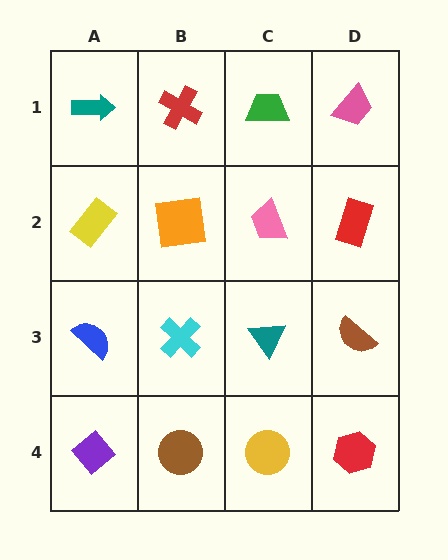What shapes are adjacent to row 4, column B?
A cyan cross (row 3, column B), a purple diamond (row 4, column A), a yellow circle (row 4, column C).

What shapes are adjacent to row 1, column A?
A yellow rectangle (row 2, column A), a red cross (row 1, column B).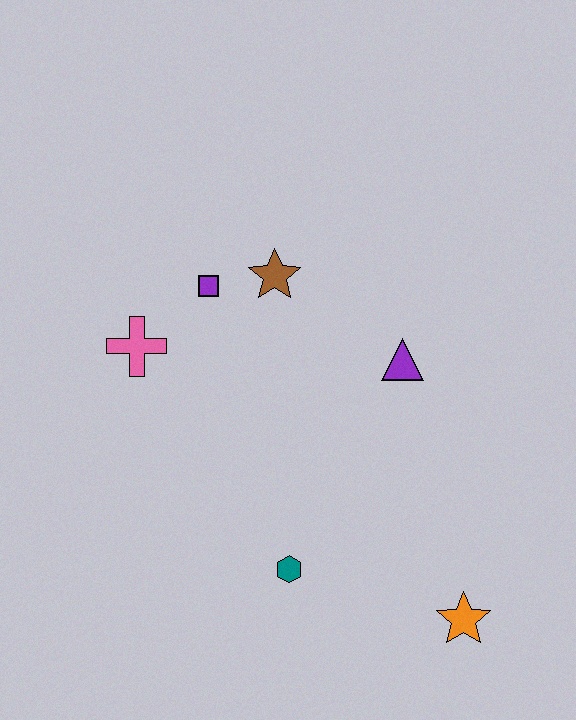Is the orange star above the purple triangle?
No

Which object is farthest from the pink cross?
The orange star is farthest from the pink cross.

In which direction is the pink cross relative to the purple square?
The pink cross is to the left of the purple square.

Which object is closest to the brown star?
The purple square is closest to the brown star.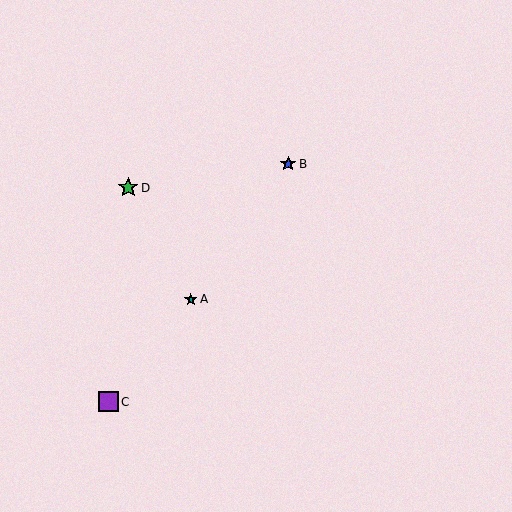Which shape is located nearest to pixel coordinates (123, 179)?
The green star (labeled D) at (128, 188) is nearest to that location.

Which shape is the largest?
The green star (labeled D) is the largest.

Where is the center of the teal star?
The center of the teal star is at (191, 299).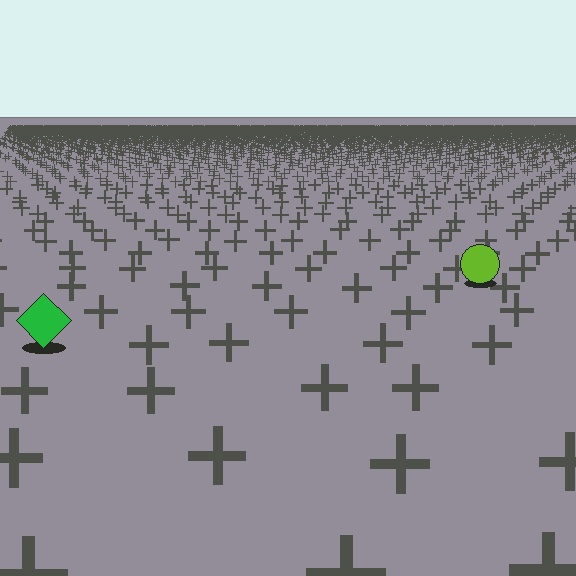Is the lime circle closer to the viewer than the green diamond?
No. The green diamond is closer — you can tell from the texture gradient: the ground texture is coarser near it.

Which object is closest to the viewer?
The green diamond is closest. The texture marks near it are larger and more spread out.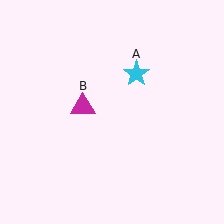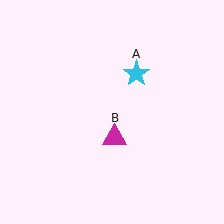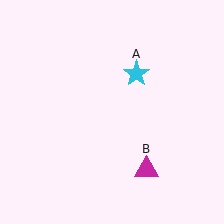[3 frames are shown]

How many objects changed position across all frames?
1 object changed position: magenta triangle (object B).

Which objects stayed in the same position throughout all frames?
Cyan star (object A) remained stationary.